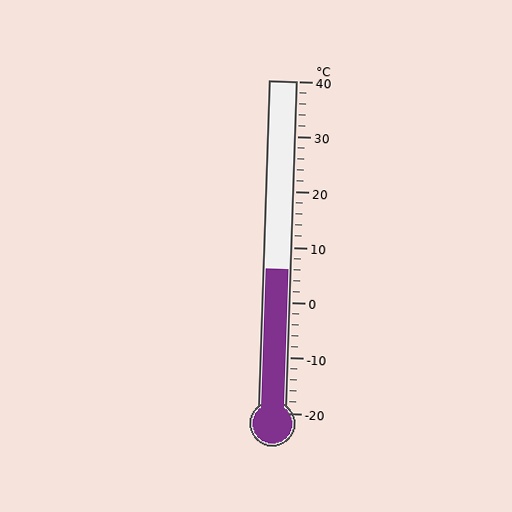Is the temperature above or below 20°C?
The temperature is below 20°C.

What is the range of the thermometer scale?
The thermometer scale ranges from -20°C to 40°C.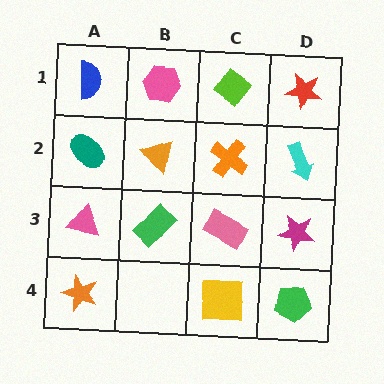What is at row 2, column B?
An orange triangle.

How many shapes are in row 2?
4 shapes.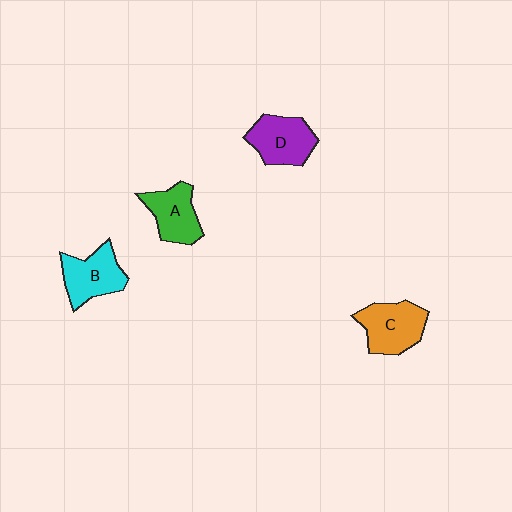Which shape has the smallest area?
Shape A (green).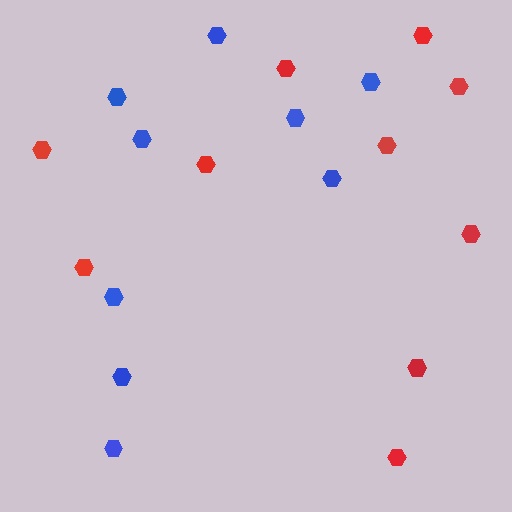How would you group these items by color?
There are 2 groups: one group of red hexagons (10) and one group of blue hexagons (9).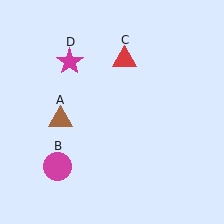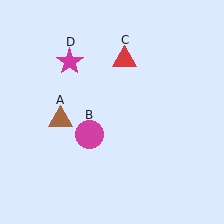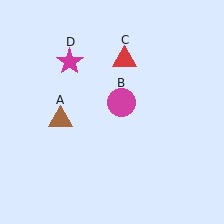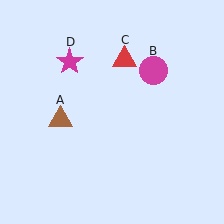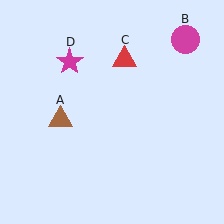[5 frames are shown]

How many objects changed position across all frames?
1 object changed position: magenta circle (object B).